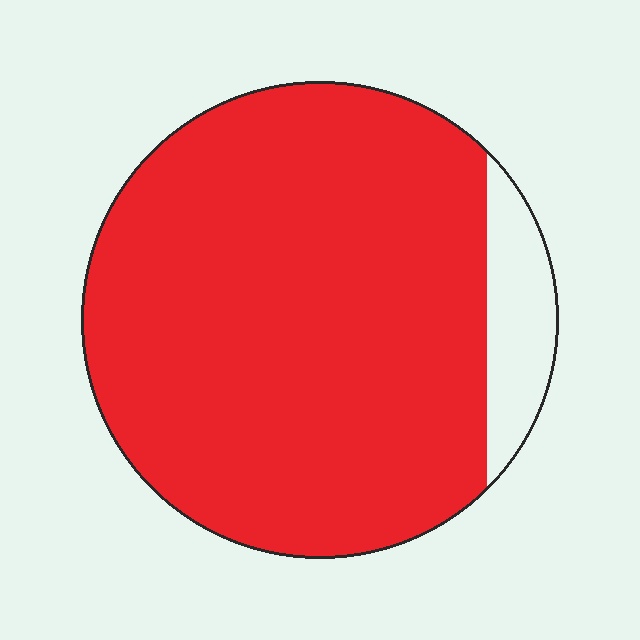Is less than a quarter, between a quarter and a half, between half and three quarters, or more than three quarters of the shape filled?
More than three quarters.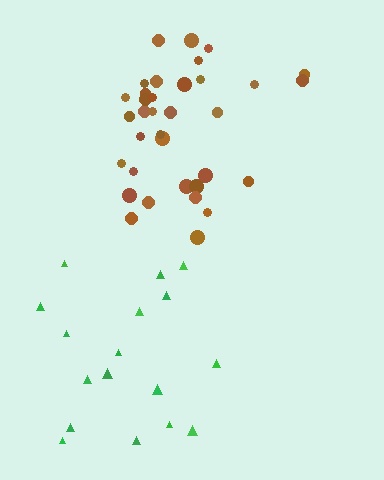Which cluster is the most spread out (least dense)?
Green.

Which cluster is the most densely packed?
Brown.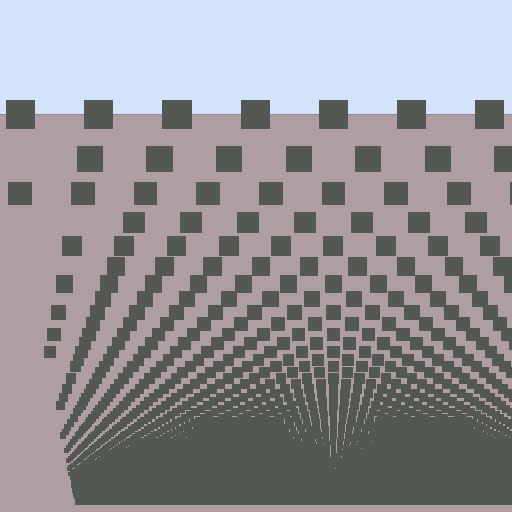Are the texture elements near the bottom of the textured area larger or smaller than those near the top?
Smaller. The gradient is inverted — elements near the bottom are smaller and denser.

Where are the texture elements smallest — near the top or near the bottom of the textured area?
Near the bottom.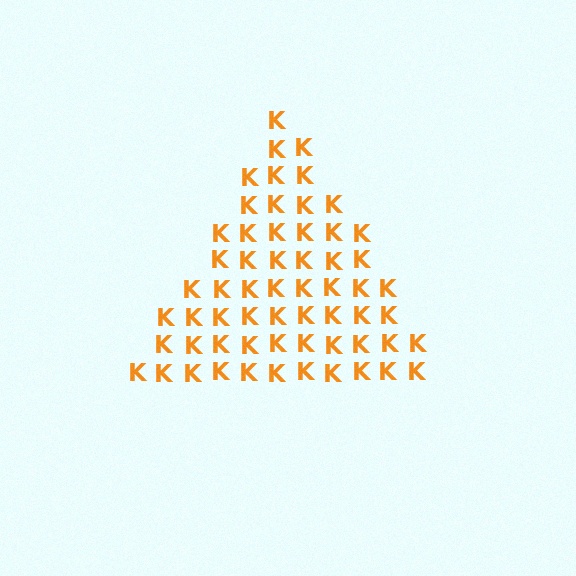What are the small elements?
The small elements are letter K's.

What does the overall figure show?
The overall figure shows a triangle.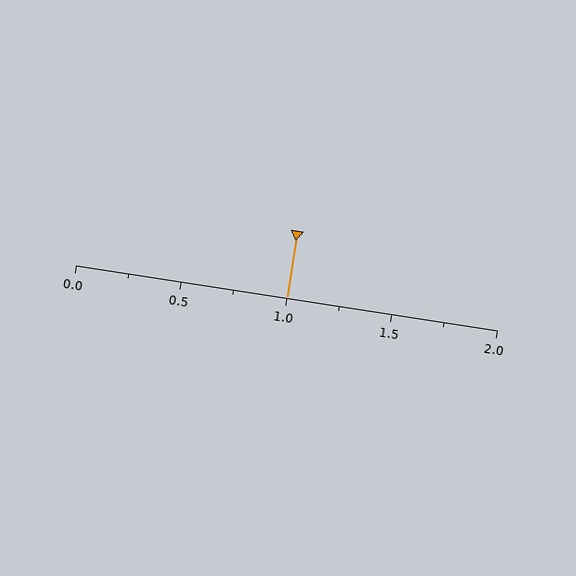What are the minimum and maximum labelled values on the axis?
The axis runs from 0.0 to 2.0.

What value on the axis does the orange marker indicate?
The marker indicates approximately 1.